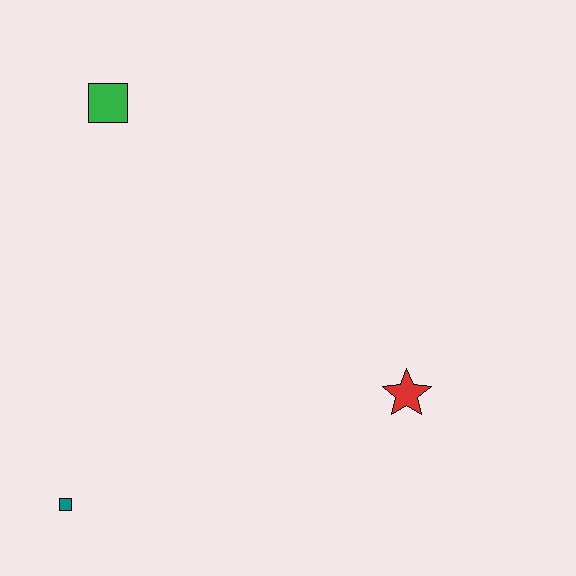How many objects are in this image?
There are 3 objects.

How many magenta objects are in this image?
There are no magenta objects.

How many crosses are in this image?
There are no crosses.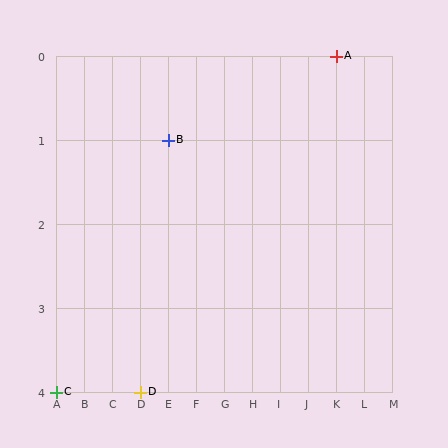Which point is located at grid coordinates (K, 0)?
Point A is at (K, 0).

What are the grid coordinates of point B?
Point B is at grid coordinates (E, 1).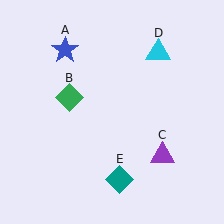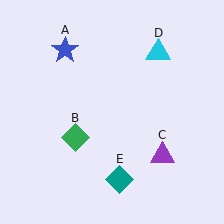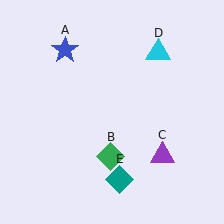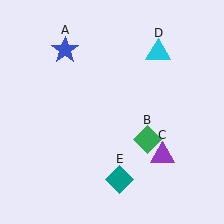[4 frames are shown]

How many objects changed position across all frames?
1 object changed position: green diamond (object B).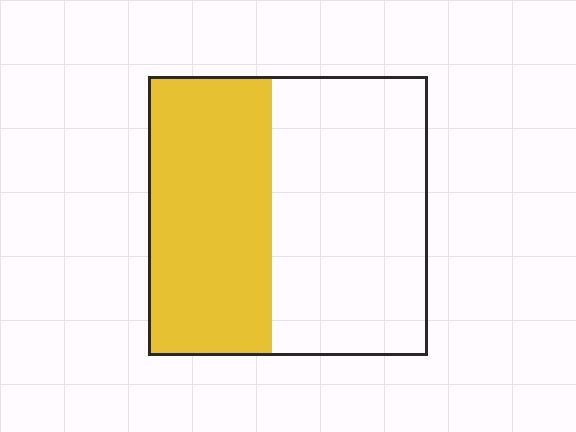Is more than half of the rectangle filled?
No.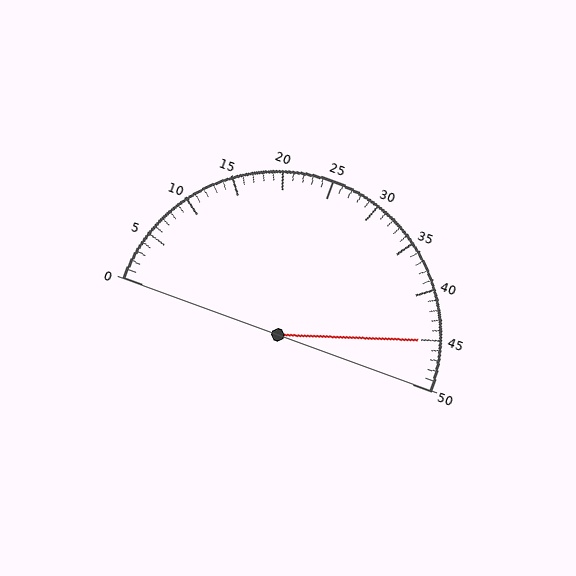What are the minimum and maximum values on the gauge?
The gauge ranges from 0 to 50.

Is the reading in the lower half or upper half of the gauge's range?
The reading is in the upper half of the range (0 to 50).